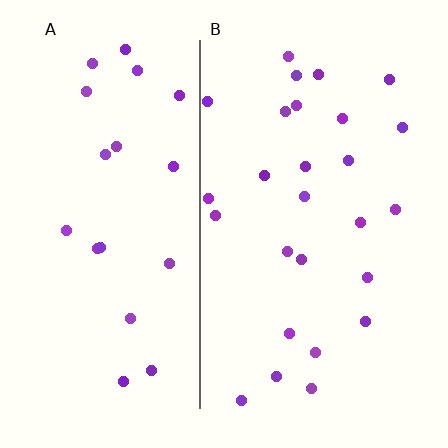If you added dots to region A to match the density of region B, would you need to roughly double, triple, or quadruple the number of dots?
Approximately double.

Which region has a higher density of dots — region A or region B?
B (the right).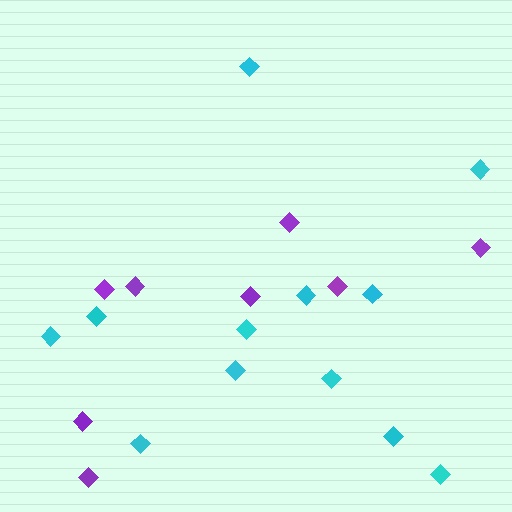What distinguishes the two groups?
There are 2 groups: one group of cyan diamonds (12) and one group of purple diamonds (8).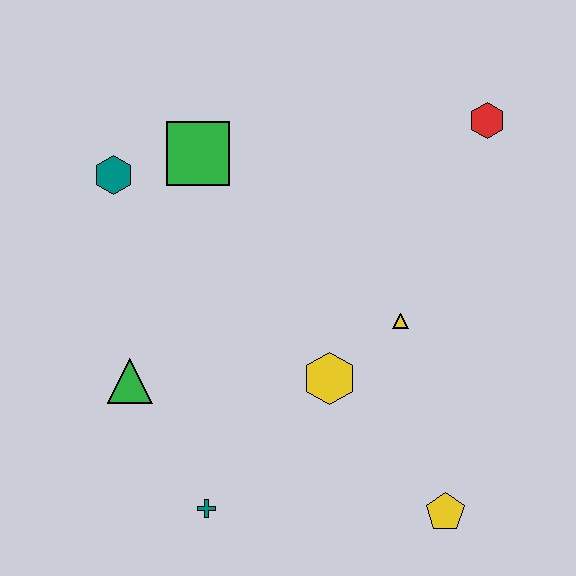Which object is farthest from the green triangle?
The red hexagon is farthest from the green triangle.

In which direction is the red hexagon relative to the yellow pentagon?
The red hexagon is above the yellow pentagon.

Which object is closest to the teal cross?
The green triangle is closest to the teal cross.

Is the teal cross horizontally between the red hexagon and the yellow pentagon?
No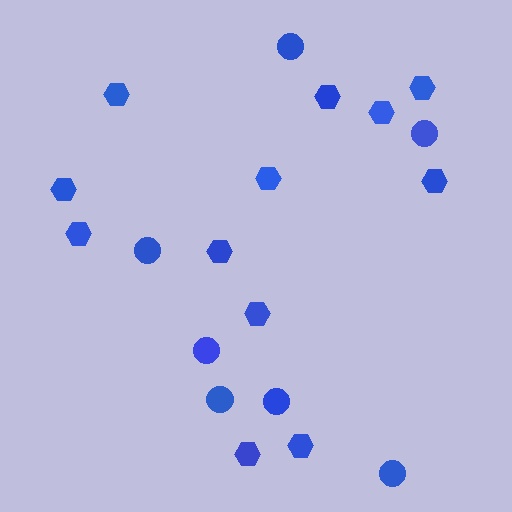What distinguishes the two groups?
There are 2 groups: one group of hexagons (12) and one group of circles (7).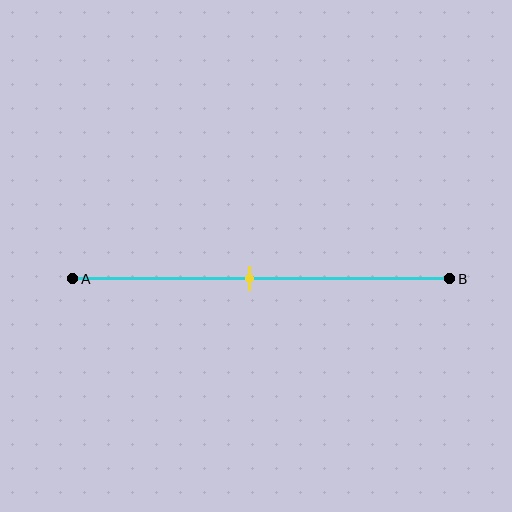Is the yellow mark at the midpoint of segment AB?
Yes, the mark is approximately at the midpoint.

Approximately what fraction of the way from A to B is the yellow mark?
The yellow mark is approximately 45% of the way from A to B.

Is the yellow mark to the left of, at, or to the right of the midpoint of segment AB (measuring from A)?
The yellow mark is approximately at the midpoint of segment AB.